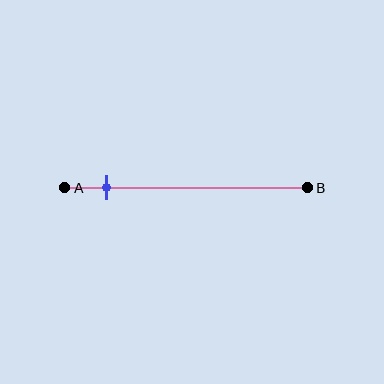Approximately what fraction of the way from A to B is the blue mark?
The blue mark is approximately 15% of the way from A to B.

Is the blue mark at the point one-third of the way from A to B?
No, the mark is at about 15% from A, not at the 33% one-third point.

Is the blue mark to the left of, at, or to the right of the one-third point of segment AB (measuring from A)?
The blue mark is to the left of the one-third point of segment AB.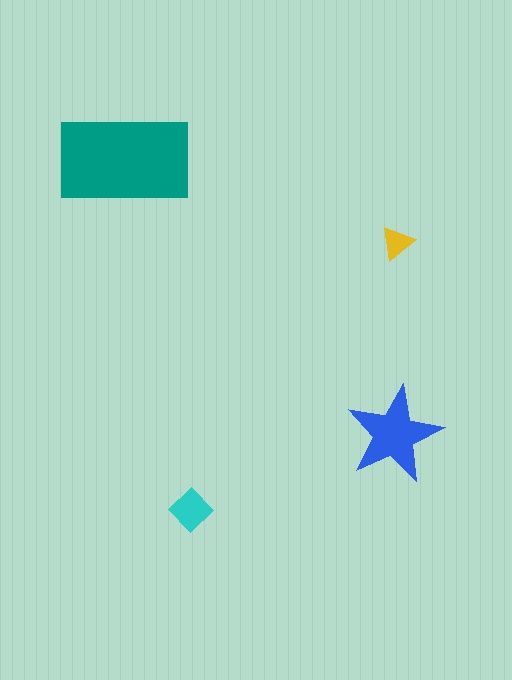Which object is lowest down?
The cyan diamond is bottommost.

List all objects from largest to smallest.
The teal rectangle, the blue star, the cyan diamond, the yellow triangle.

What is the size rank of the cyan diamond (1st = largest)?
3rd.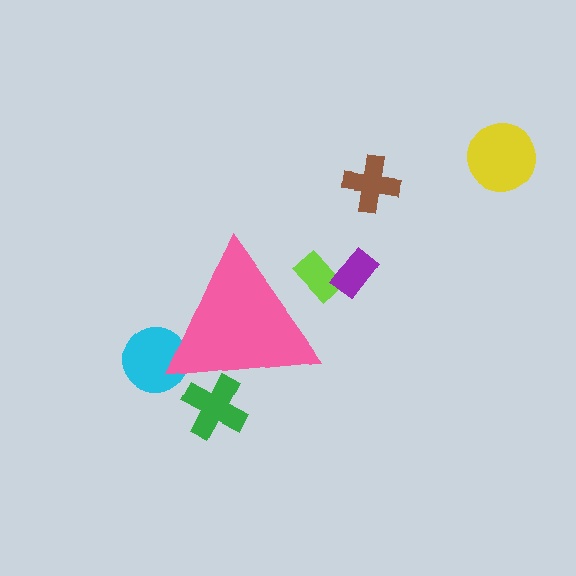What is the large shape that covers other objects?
A pink triangle.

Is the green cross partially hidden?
Yes, the green cross is partially hidden behind the pink triangle.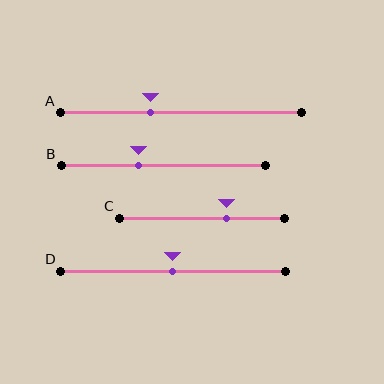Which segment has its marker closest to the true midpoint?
Segment D has its marker closest to the true midpoint.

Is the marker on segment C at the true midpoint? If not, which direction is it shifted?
No, the marker on segment C is shifted to the right by about 15% of the segment length.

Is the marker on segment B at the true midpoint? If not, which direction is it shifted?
No, the marker on segment B is shifted to the left by about 12% of the segment length.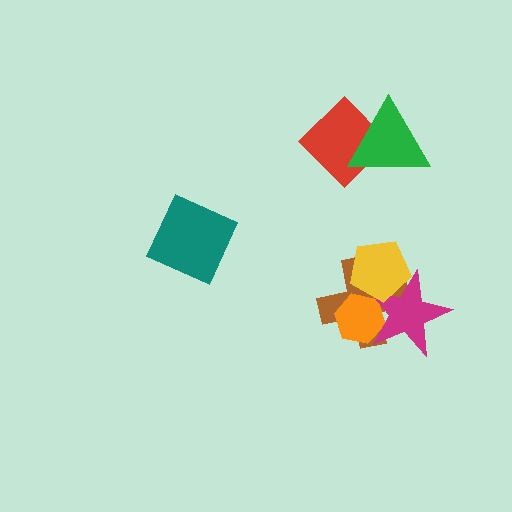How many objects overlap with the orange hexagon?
3 objects overlap with the orange hexagon.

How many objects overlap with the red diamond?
1 object overlaps with the red diamond.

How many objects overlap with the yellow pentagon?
3 objects overlap with the yellow pentagon.